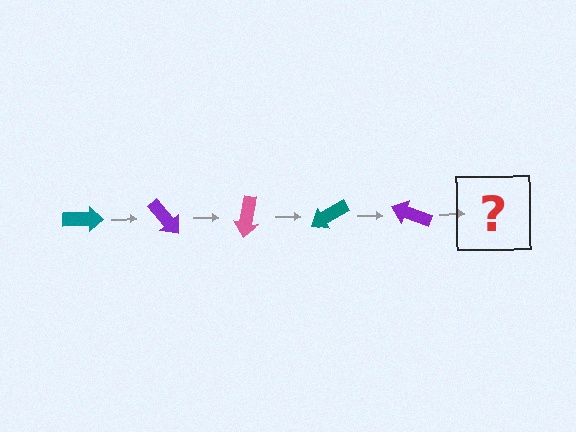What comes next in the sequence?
The next element should be a pink arrow, rotated 250 degrees from the start.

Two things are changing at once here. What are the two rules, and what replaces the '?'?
The two rules are that it rotates 50 degrees each step and the color cycles through teal, purple, and pink. The '?' should be a pink arrow, rotated 250 degrees from the start.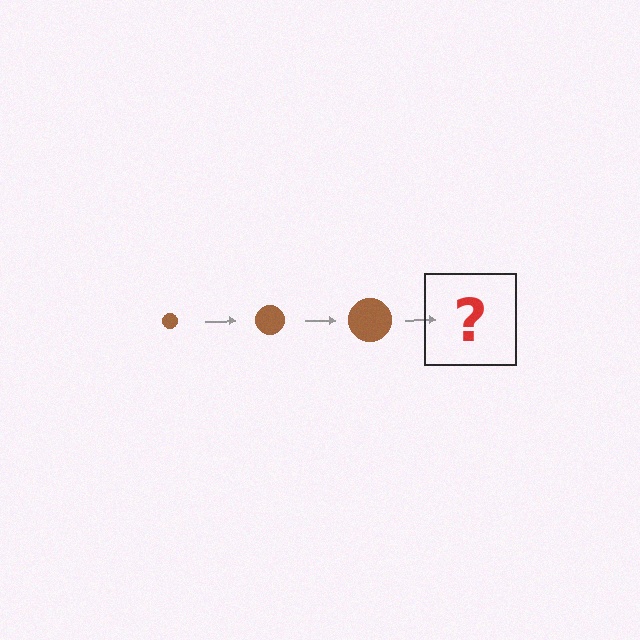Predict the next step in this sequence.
The next step is a brown circle, larger than the previous one.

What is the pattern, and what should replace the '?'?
The pattern is that the circle gets progressively larger each step. The '?' should be a brown circle, larger than the previous one.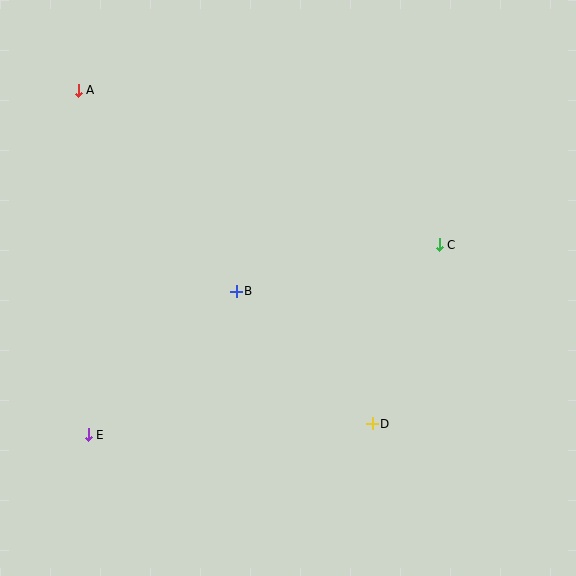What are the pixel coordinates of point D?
Point D is at (372, 424).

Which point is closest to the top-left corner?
Point A is closest to the top-left corner.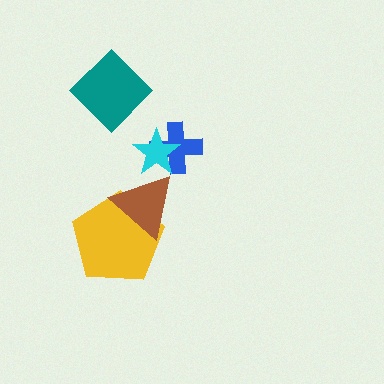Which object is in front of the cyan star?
The brown triangle is in front of the cyan star.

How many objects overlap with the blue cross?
1 object overlaps with the blue cross.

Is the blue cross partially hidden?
Yes, it is partially covered by another shape.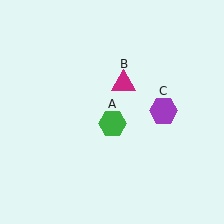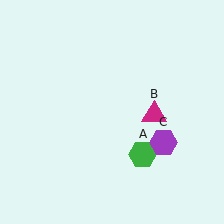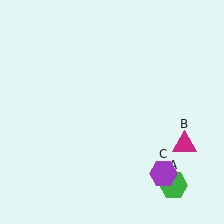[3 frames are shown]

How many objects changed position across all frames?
3 objects changed position: green hexagon (object A), magenta triangle (object B), purple hexagon (object C).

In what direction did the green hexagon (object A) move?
The green hexagon (object A) moved down and to the right.